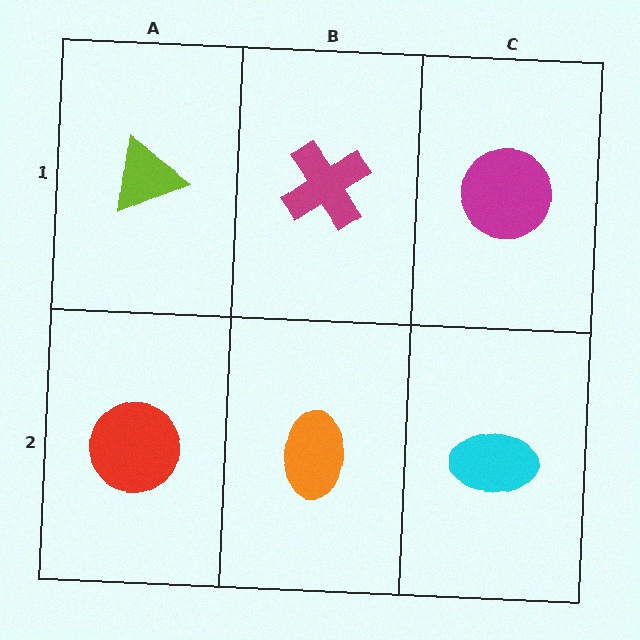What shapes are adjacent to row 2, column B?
A magenta cross (row 1, column B), a red circle (row 2, column A), a cyan ellipse (row 2, column C).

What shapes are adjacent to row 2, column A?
A lime triangle (row 1, column A), an orange ellipse (row 2, column B).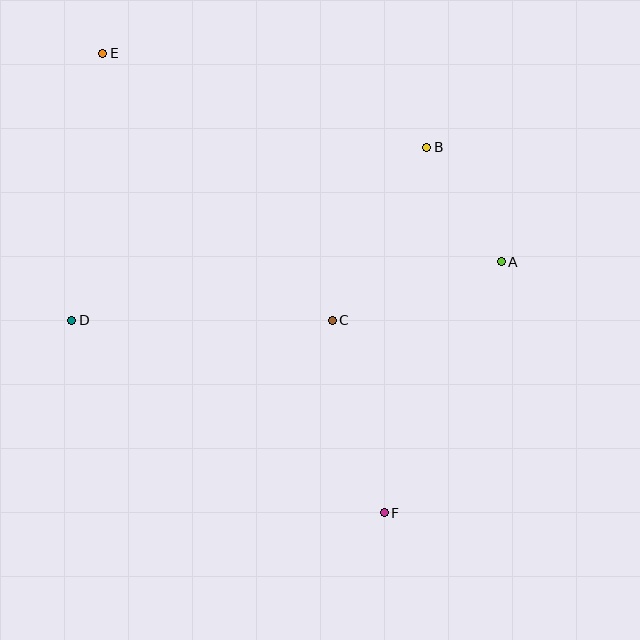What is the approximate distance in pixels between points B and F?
The distance between B and F is approximately 368 pixels.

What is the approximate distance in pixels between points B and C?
The distance between B and C is approximately 197 pixels.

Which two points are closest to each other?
Points A and B are closest to each other.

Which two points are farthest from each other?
Points E and F are farthest from each other.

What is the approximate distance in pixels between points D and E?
The distance between D and E is approximately 269 pixels.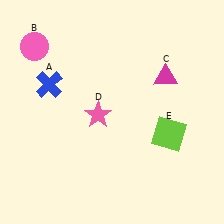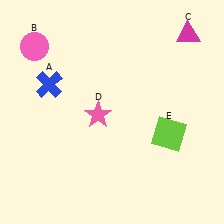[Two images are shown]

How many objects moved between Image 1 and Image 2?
1 object moved between the two images.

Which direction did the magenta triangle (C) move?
The magenta triangle (C) moved up.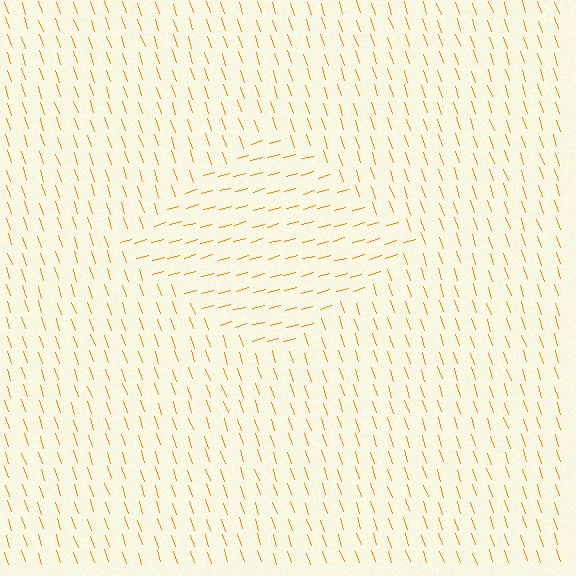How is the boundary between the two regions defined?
The boundary is defined purely by a change in line orientation (approximately 87 degrees difference). All lines are the same color and thickness.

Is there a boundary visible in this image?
Yes, there is a texture boundary formed by a change in line orientation.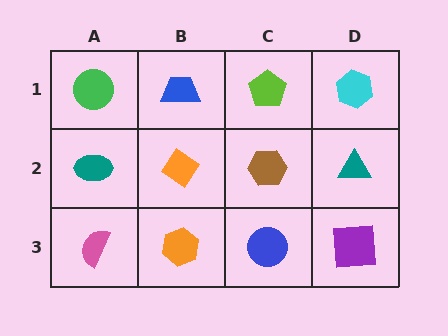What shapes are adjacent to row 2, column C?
A lime pentagon (row 1, column C), a blue circle (row 3, column C), an orange diamond (row 2, column B), a teal triangle (row 2, column D).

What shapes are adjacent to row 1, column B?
An orange diamond (row 2, column B), a green circle (row 1, column A), a lime pentagon (row 1, column C).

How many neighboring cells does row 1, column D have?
2.